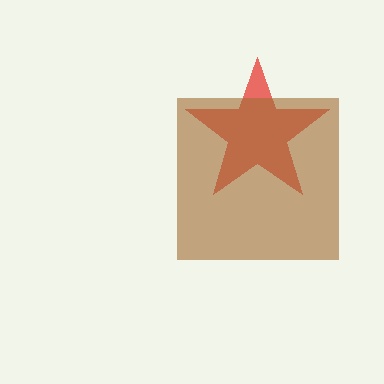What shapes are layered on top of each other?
The layered shapes are: a red star, a brown square.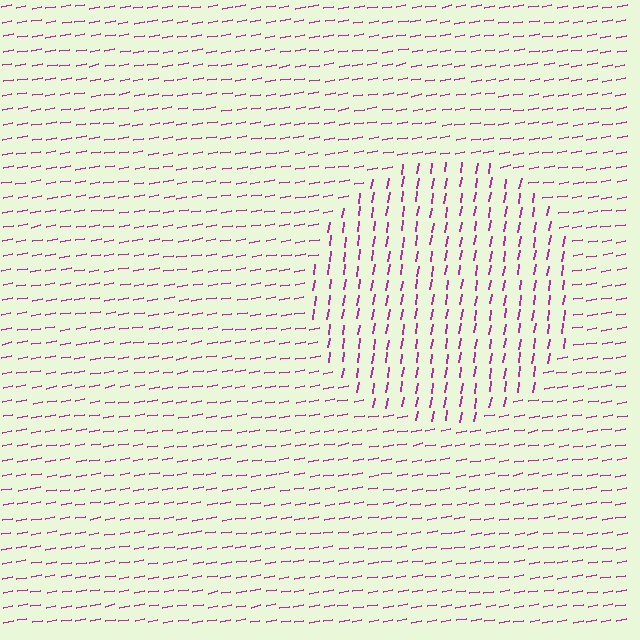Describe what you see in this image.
The image is filled with small magenta line segments. A circle region in the image has lines oriented differently from the surrounding lines, creating a visible texture boundary.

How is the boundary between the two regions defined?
The boundary is defined purely by a change in line orientation (approximately 71 degrees difference). All lines are the same color and thickness.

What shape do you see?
I see a circle.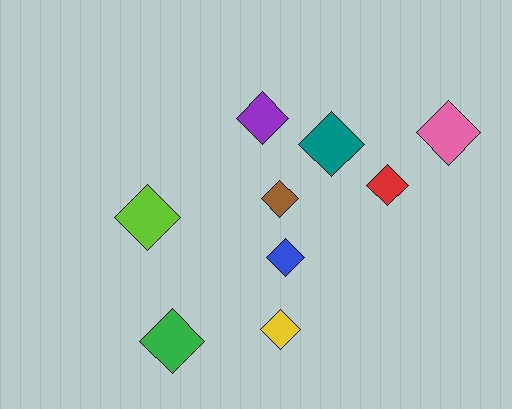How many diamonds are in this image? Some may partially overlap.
There are 9 diamonds.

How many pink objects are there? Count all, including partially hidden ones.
There is 1 pink object.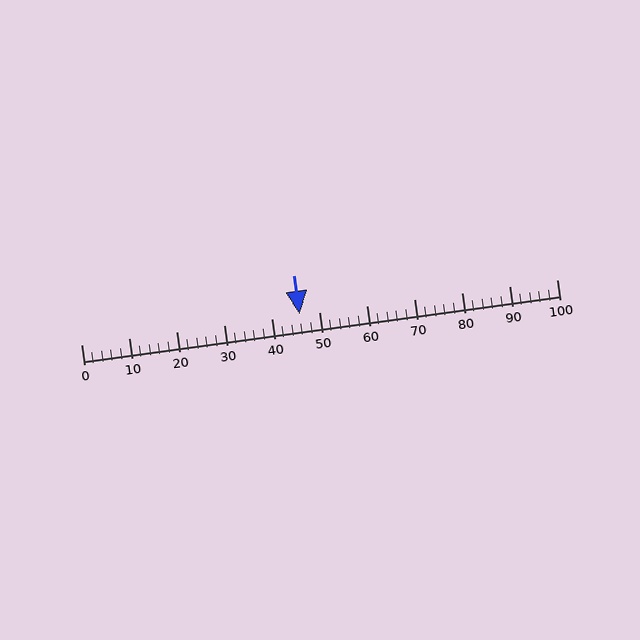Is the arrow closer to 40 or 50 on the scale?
The arrow is closer to 50.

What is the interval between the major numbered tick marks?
The major tick marks are spaced 10 units apart.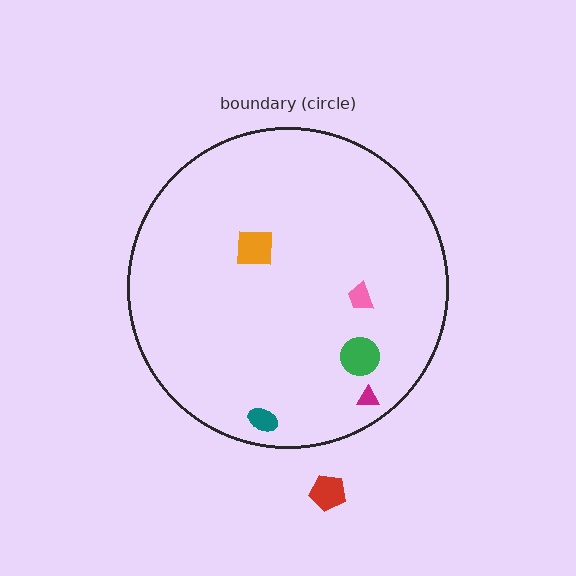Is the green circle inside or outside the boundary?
Inside.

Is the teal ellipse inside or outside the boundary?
Inside.